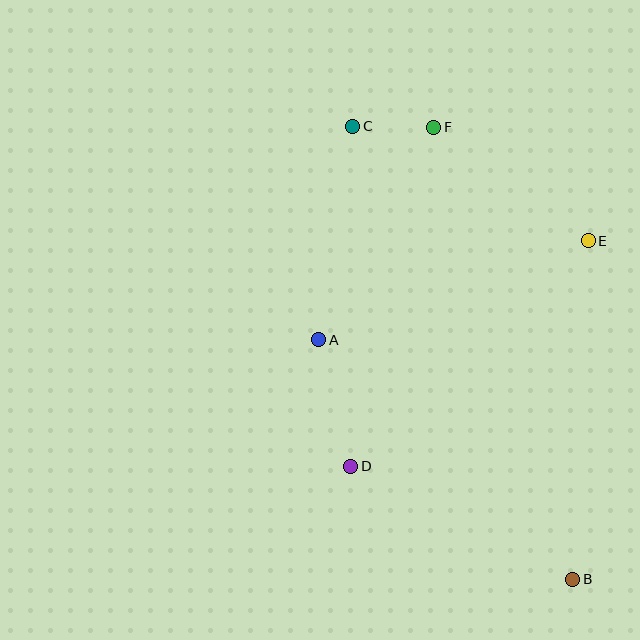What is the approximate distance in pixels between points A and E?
The distance between A and E is approximately 287 pixels.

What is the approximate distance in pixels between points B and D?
The distance between B and D is approximately 249 pixels.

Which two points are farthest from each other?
Points B and C are farthest from each other.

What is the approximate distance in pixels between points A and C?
The distance between A and C is approximately 216 pixels.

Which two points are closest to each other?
Points C and F are closest to each other.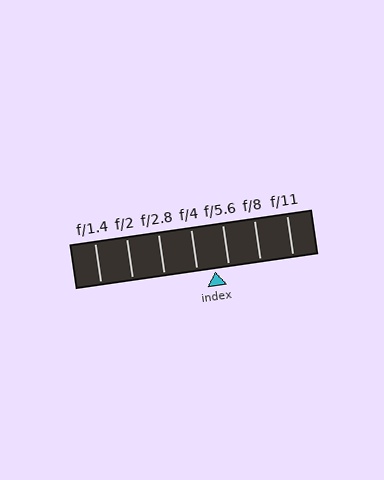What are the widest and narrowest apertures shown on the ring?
The widest aperture shown is f/1.4 and the narrowest is f/11.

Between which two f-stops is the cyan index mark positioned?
The index mark is between f/4 and f/5.6.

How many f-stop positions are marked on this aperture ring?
There are 7 f-stop positions marked.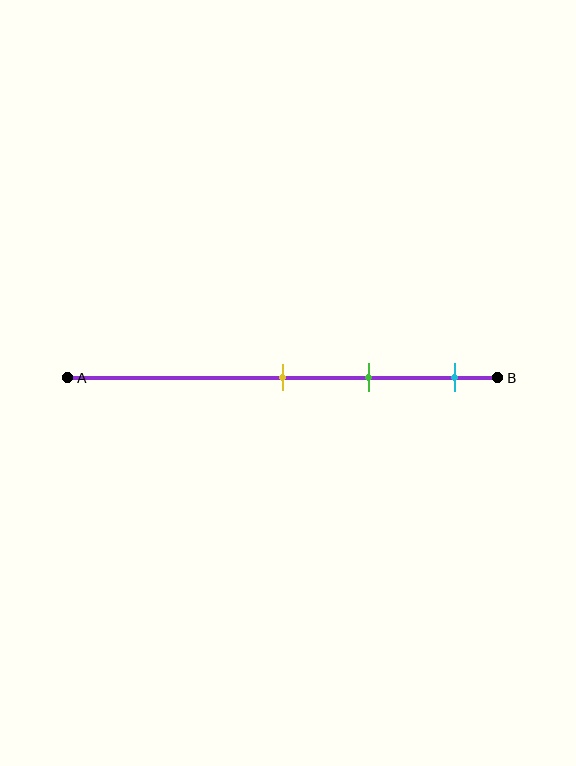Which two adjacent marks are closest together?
The yellow and green marks are the closest adjacent pair.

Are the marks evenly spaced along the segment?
Yes, the marks are approximately evenly spaced.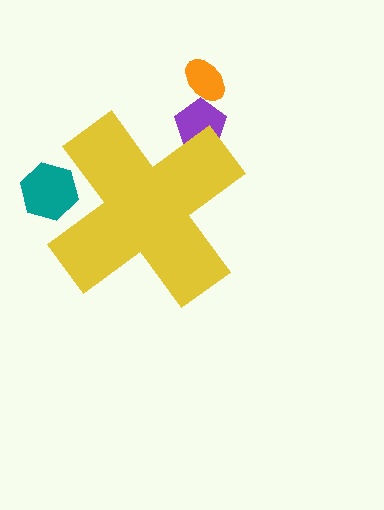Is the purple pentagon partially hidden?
Yes, the purple pentagon is partially hidden behind the yellow cross.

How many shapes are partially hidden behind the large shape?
2 shapes are partially hidden.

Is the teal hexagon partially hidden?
Yes, the teal hexagon is partially hidden behind the yellow cross.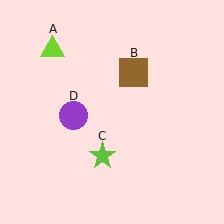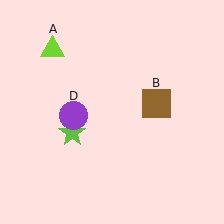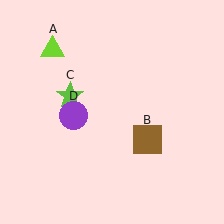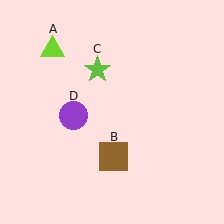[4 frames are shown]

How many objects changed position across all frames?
2 objects changed position: brown square (object B), lime star (object C).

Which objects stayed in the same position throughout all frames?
Lime triangle (object A) and purple circle (object D) remained stationary.